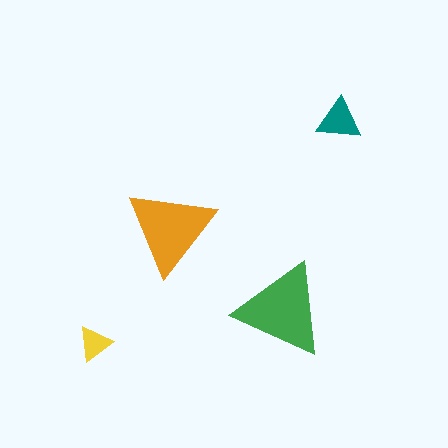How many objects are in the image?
There are 4 objects in the image.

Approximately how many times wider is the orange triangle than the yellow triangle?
About 2.5 times wider.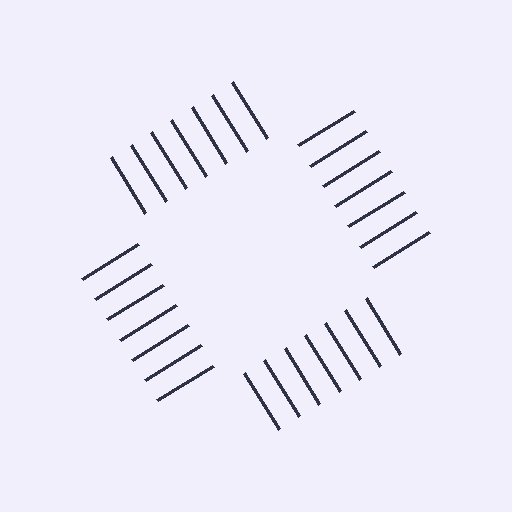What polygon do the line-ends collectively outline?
An illusory square — the line segments terminate on its edges but no continuous stroke is drawn.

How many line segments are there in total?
28 — 7 along each of the 4 edges.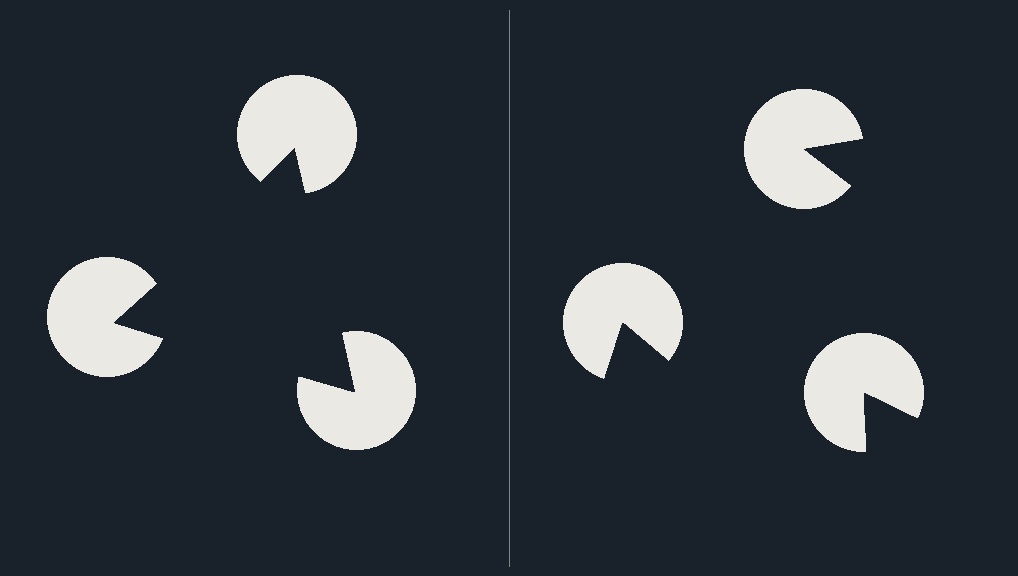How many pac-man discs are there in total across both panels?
6 — 3 on each side.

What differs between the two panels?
The pac-man discs are positioned identically on both sides; only the wedge orientations differ. On the left they align to a triangle; on the right they are misaligned.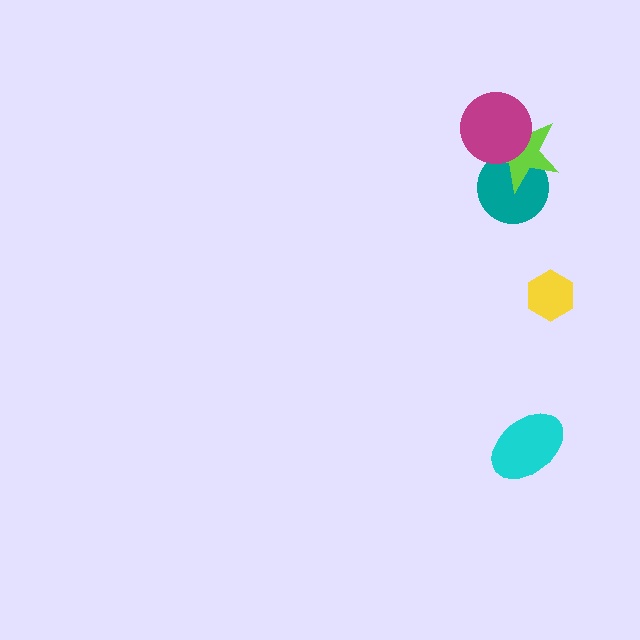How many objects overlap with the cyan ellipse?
0 objects overlap with the cyan ellipse.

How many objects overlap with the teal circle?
2 objects overlap with the teal circle.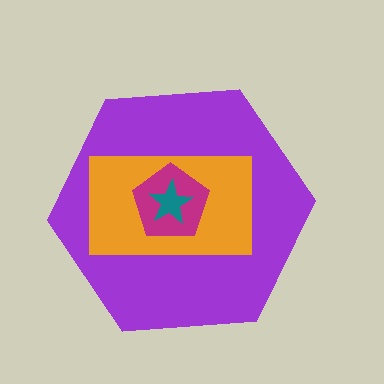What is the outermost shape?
The purple hexagon.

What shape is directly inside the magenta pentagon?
The teal star.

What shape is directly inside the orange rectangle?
The magenta pentagon.